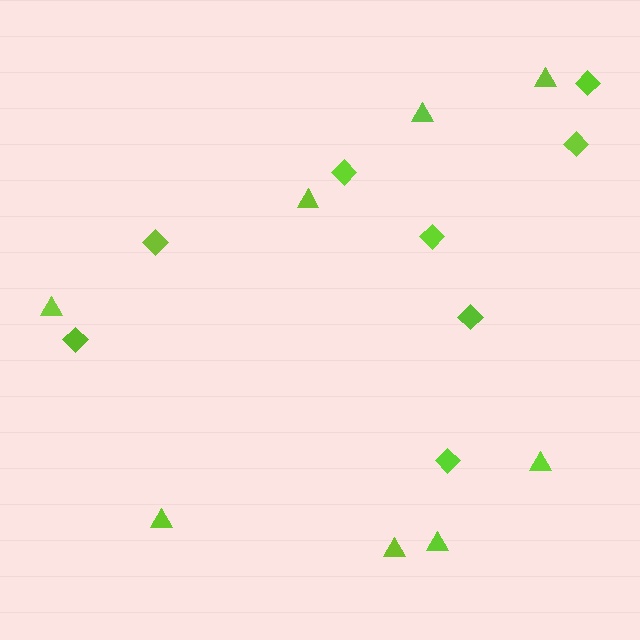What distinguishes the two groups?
There are 2 groups: one group of triangles (8) and one group of diamonds (8).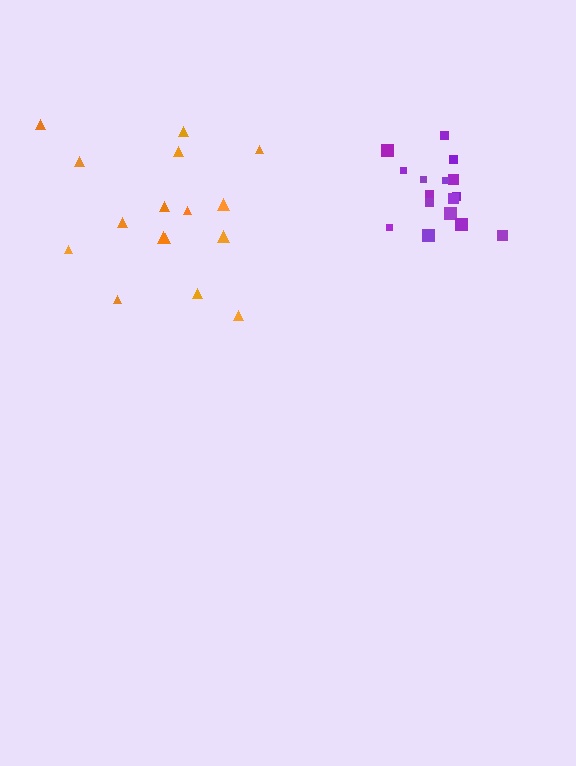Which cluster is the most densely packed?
Purple.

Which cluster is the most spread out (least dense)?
Orange.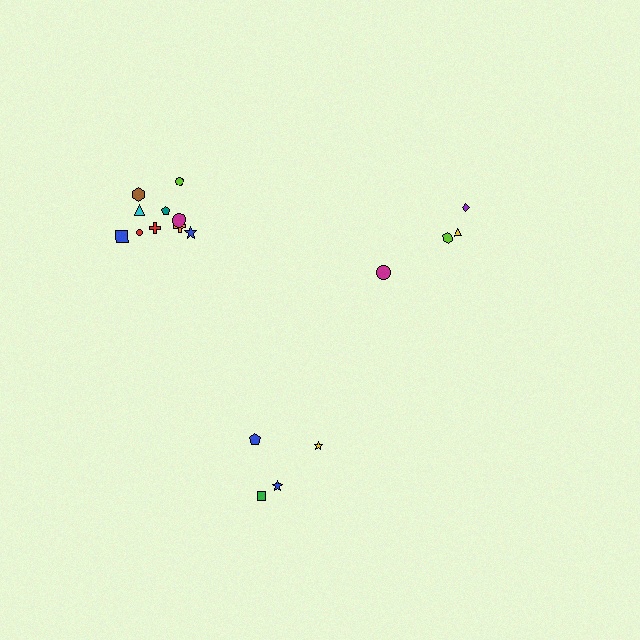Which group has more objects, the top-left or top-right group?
The top-left group.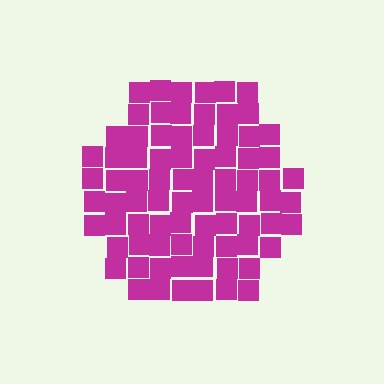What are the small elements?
The small elements are squares.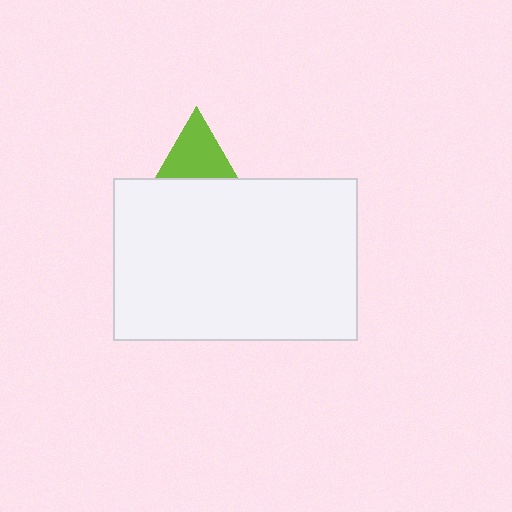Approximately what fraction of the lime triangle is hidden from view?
Roughly 64% of the lime triangle is hidden behind the white rectangle.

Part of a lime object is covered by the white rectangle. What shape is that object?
It is a triangle.